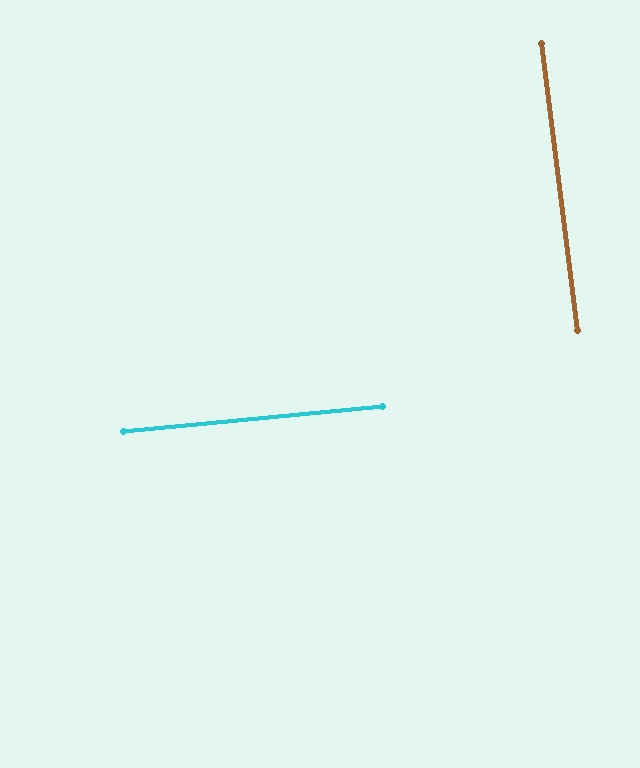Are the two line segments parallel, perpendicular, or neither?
Perpendicular — they meet at approximately 88°.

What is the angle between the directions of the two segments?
Approximately 88 degrees.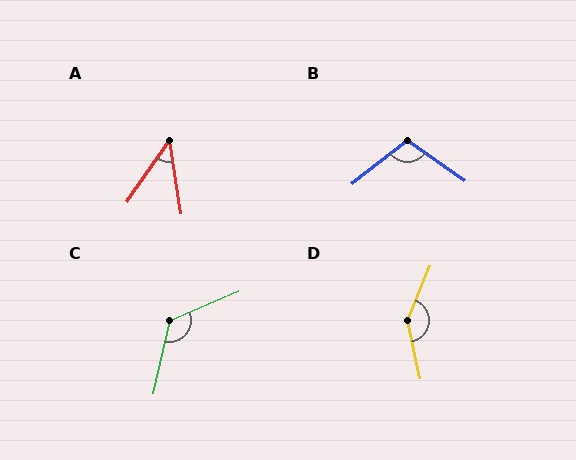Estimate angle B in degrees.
Approximately 107 degrees.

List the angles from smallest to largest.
A (44°), B (107°), C (125°), D (146°).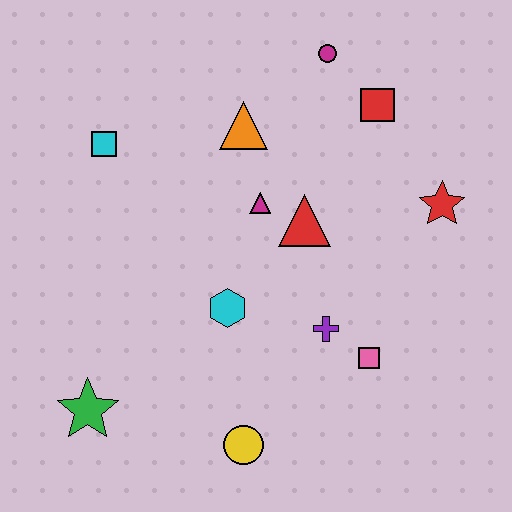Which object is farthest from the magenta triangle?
The green star is farthest from the magenta triangle.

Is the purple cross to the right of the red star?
No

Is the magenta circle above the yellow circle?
Yes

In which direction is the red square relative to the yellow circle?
The red square is above the yellow circle.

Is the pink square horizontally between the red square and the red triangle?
Yes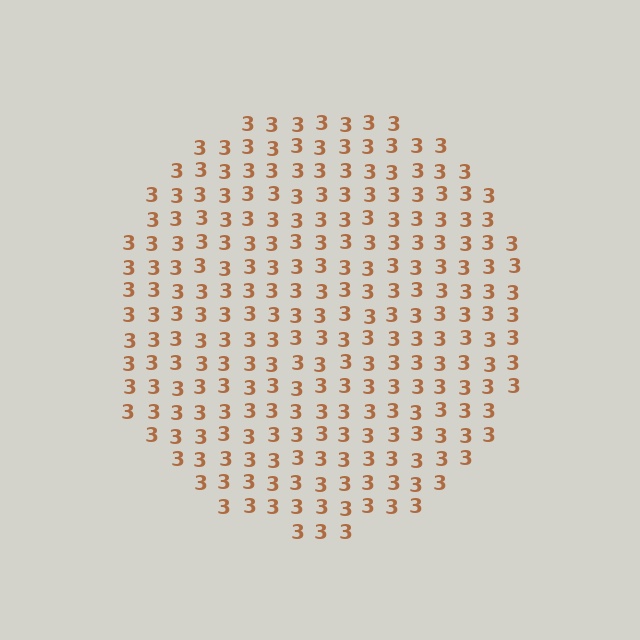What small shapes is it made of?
It is made of small digit 3's.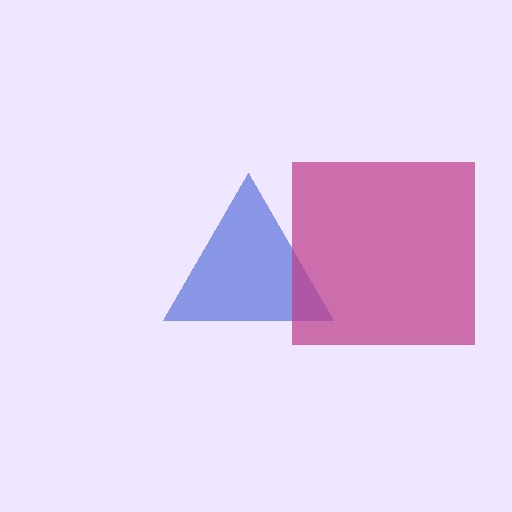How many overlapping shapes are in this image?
There are 2 overlapping shapes in the image.